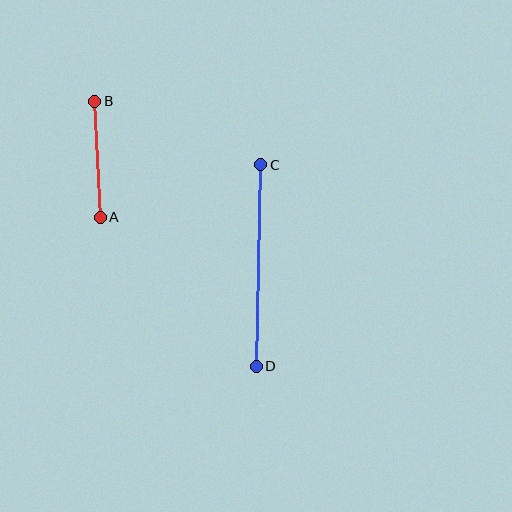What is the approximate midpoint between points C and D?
The midpoint is at approximately (258, 265) pixels.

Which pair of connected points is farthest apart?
Points C and D are farthest apart.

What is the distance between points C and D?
The distance is approximately 201 pixels.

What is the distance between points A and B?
The distance is approximately 116 pixels.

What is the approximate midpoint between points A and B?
The midpoint is at approximately (98, 159) pixels.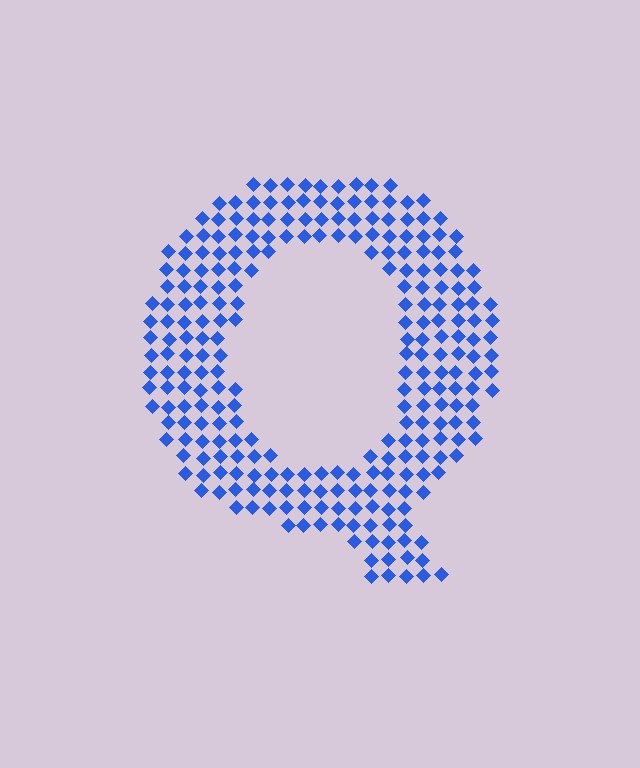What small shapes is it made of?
It is made of small diamonds.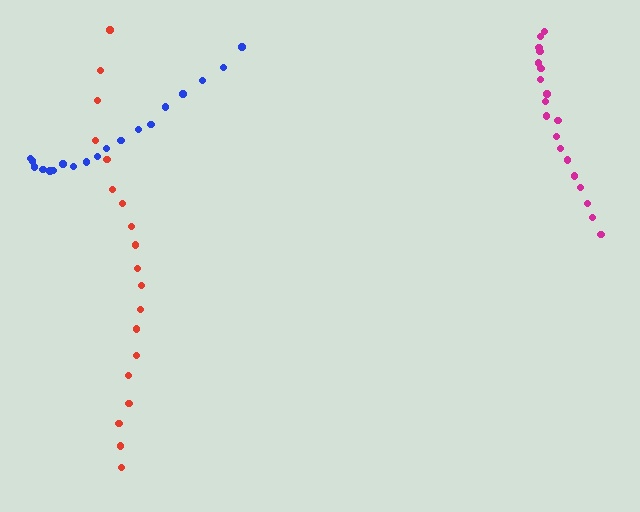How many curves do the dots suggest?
There are 3 distinct paths.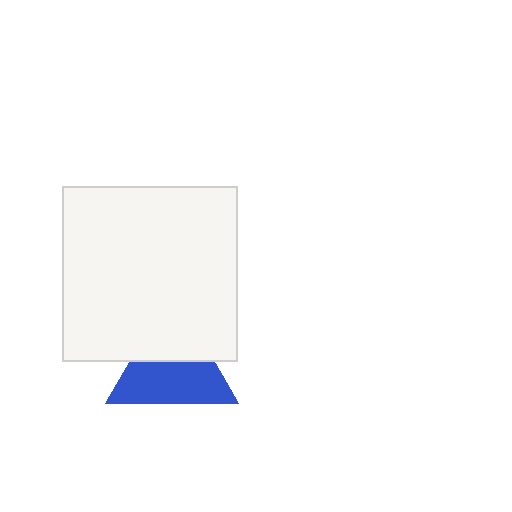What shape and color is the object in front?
The object in front is a white square.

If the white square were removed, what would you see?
You would see the complete blue triangle.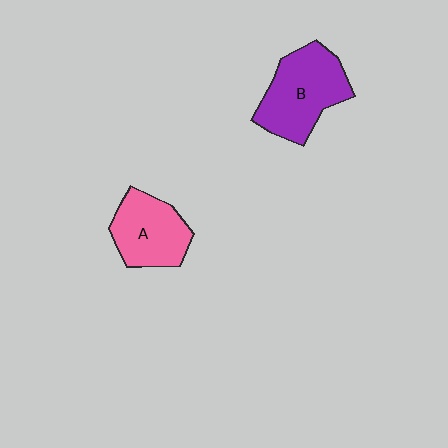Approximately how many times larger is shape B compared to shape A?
Approximately 1.3 times.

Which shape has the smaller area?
Shape A (pink).